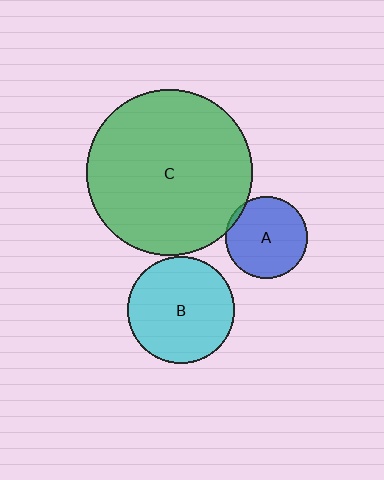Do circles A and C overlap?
Yes.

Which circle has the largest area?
Circle C (green).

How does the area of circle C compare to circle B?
Approximately 2.4 times.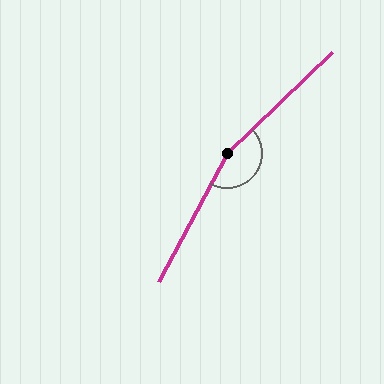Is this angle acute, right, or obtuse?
It is obtuse.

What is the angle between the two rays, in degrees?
Approximately 161 degrees.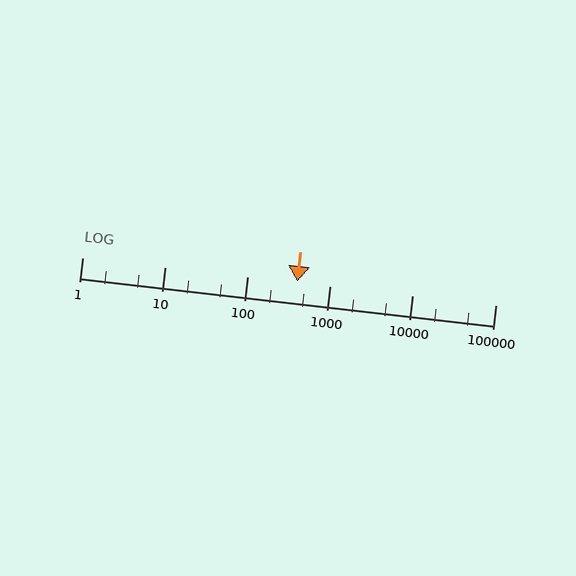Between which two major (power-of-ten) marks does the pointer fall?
The pointer is between 100 and 1000.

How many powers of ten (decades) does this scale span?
The scale spans 5 decades, from 1 to 100000.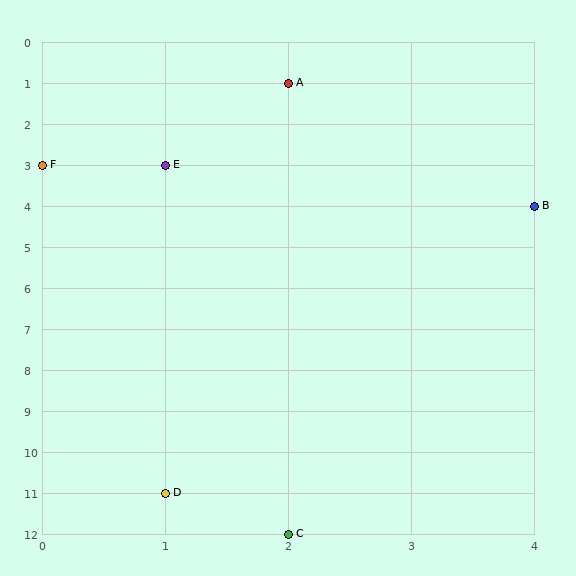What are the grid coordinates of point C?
Point C is at grid coordinates (2, 12).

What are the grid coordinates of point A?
Point A is at grid coordinates (2, 1).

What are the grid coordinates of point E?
Point E is at grid coordinates (1, 3).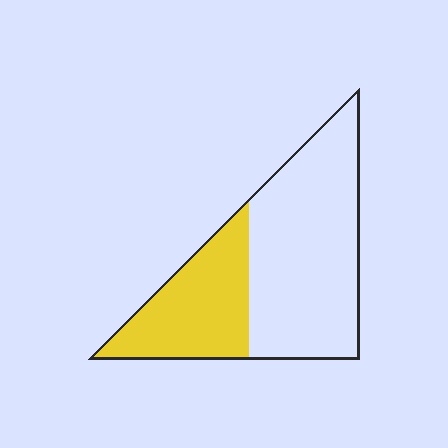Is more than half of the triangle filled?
No.